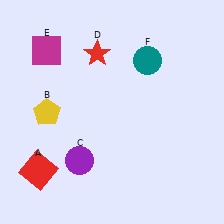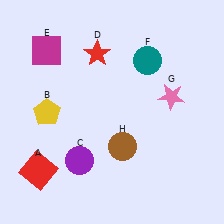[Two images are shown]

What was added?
A pink star (G), a brown circle (H) were added in Image 2.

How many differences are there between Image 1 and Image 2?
There are 2 differences between the two images.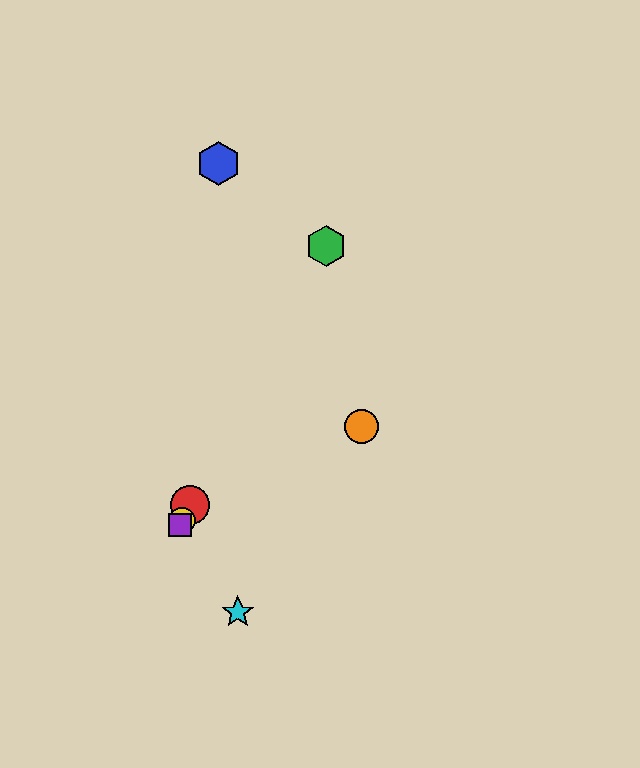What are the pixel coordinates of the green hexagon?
The green hexagon is at (326, 246).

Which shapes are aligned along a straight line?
The red circle, the green hexagon, the yellow circle, the purple square are aligned along a straight line.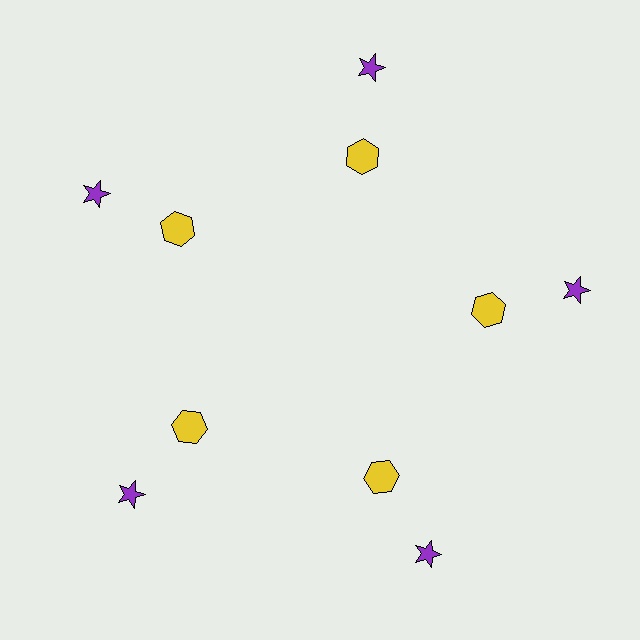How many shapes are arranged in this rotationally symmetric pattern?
There are 10 shapes, arranged in 5 groups of 2.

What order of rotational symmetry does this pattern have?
This pattern has 5-fold rotational symmetry.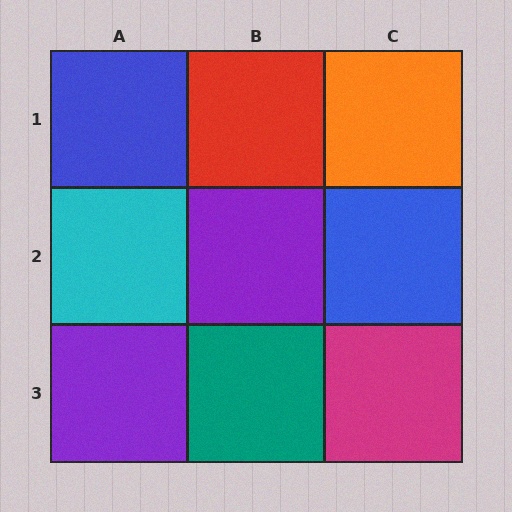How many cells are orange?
1 cell is orange.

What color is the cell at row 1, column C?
Orange.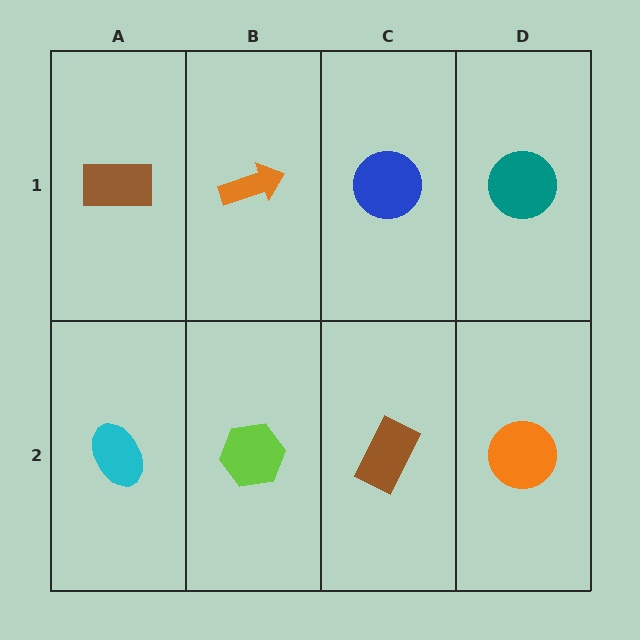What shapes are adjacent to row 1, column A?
A cyan ellipse (row 2, column A), an orange arrow (row 1, column B).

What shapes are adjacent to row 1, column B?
A lime hexagon (row 2, column B), a brown rectangle (row 1, column A), a blue circle (row 1, column C).